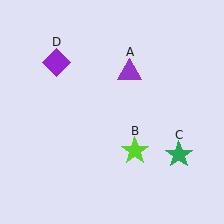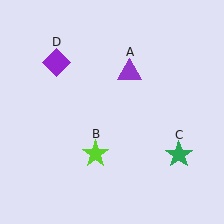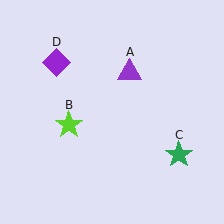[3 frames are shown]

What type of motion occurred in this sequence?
The lime star (object B) rotated clockwise around the center of the scene.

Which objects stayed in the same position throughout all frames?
Purple triangle (object A) and green star (object C) and purple diamond (object D) remained stationary.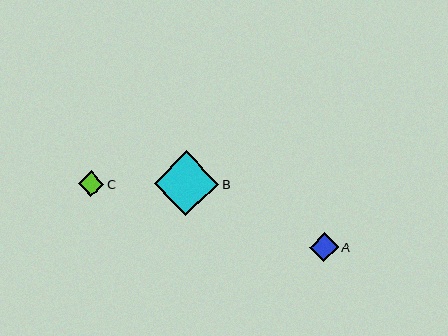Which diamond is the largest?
Diamond B is the largest with a size of approximately 64 pixels.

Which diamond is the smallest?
Diamond C is the smallest with a size of approximately 26 pixels.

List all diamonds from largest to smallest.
From largest to smallest: B, A, C.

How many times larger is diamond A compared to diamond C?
Diamond A is approximately 1.1 times the size of diamond C.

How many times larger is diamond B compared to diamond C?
Diamond B is approximately 2.5 times the size of diamond C.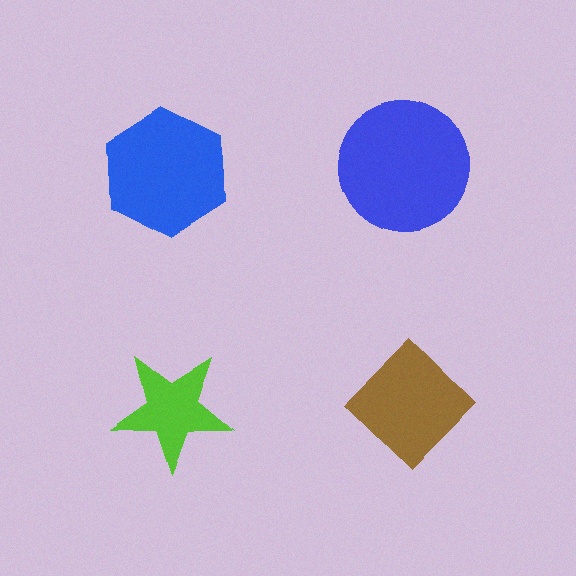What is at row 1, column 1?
A blue hexagon.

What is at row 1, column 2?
A blue circle.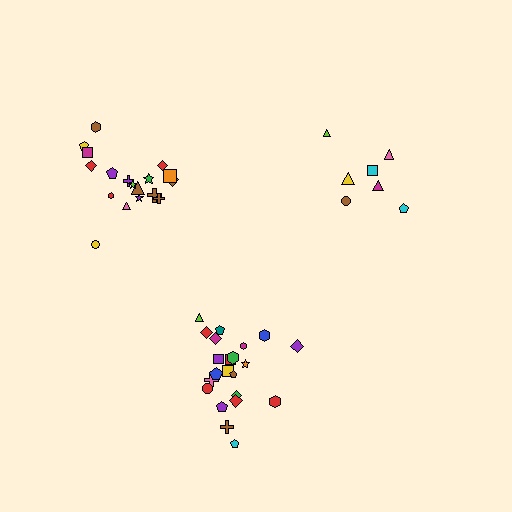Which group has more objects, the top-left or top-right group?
The top-left group.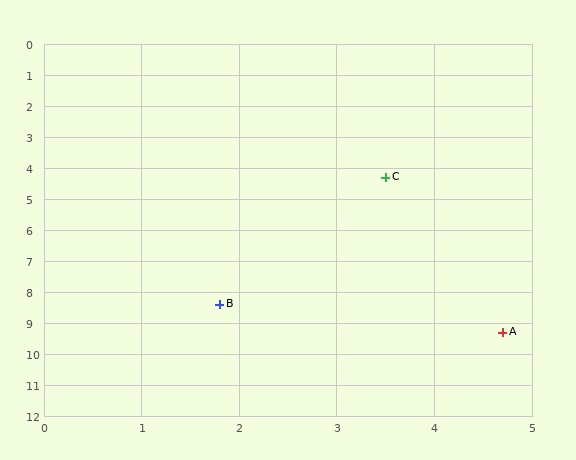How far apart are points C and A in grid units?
Points C and A are about 5.1 grid units apart.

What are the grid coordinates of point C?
Point C is at approximately (3.5, 4.3).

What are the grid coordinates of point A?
Point A is at approximately (4.7, 9.3).